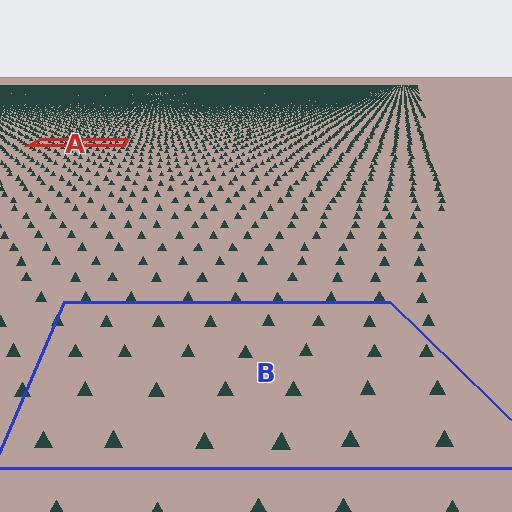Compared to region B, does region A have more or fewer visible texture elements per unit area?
Region A has more texture elements per unit area — they are packed more densely because it is farther away.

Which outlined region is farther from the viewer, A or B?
Region A is farther from the viewer — the texture elements inside it appear smaller and more densely packed.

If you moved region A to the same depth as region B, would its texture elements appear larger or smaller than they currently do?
They would appear larger. At a closer depth, the same texture elements are projected at a bigger on-screen size.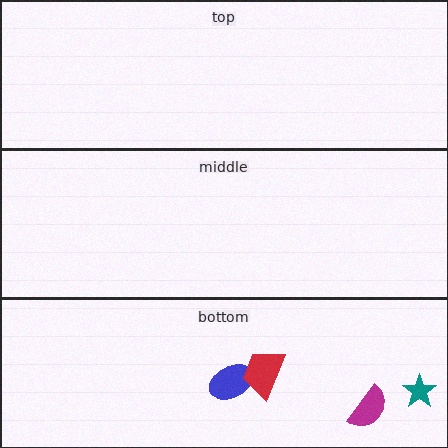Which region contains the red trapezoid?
The bottom region.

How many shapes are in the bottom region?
4.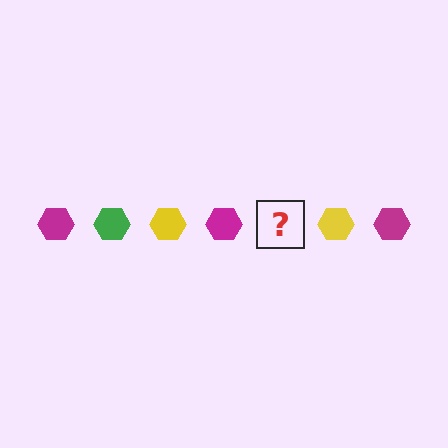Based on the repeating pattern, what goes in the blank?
The blank should be a green hexagon.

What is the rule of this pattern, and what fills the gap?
The rule is that the pattern cycles through magenta, green, yellow hexagons. The gap should be filled with a green hexagon.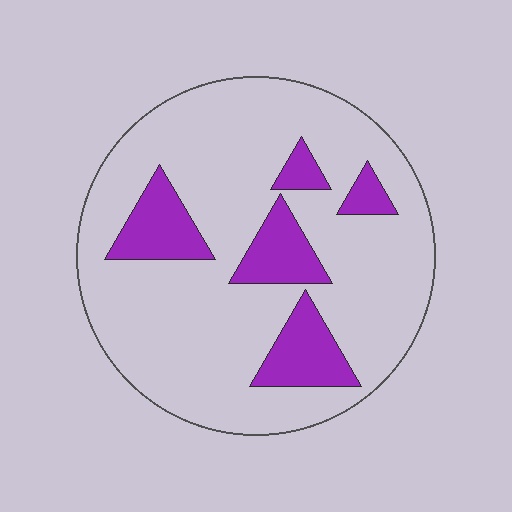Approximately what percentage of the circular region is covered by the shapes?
Approximately 20%.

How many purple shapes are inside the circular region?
5.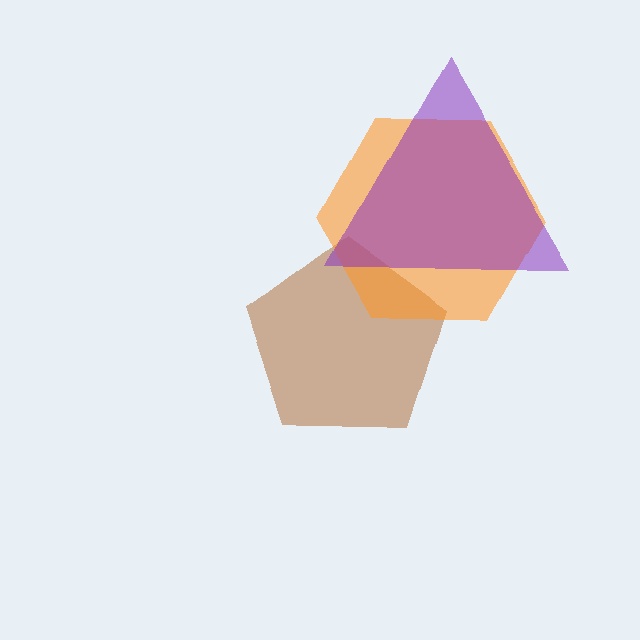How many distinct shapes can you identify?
There are 3 distinct shapes: a brown pentagon, an orange hexagon, a purple triangle.